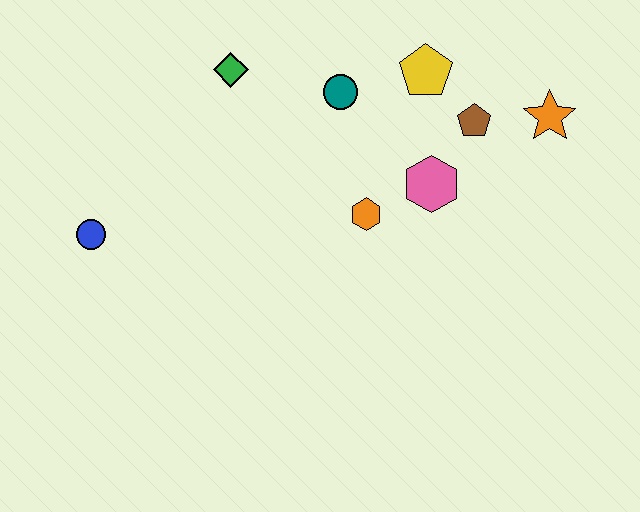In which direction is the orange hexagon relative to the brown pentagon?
The orange hexagon is to the left of the brown pentagon.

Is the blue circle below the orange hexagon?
Yes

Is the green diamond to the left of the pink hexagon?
Yes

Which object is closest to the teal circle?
The yellow pentagon is closest to the teal circle.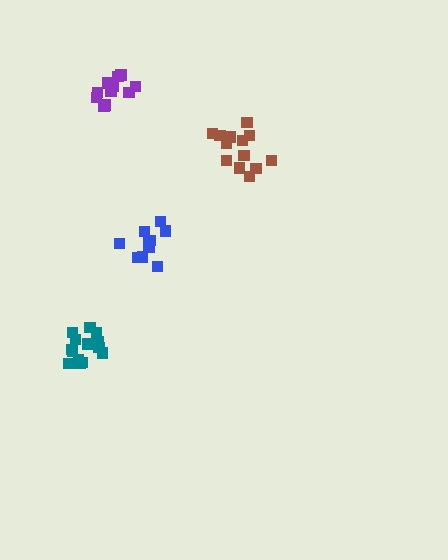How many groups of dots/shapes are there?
There are 4 groups.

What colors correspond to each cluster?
The clusters are colored: blue, teal, purple, brown.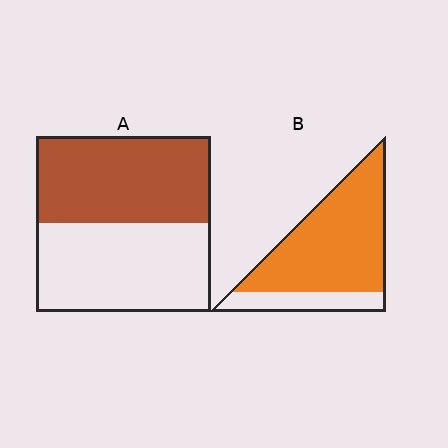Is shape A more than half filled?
Roughly half.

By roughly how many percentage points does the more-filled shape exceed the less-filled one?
By roughly 30 percentage points (B over A).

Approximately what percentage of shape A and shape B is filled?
A is approximately 50% and B is approximately 80%.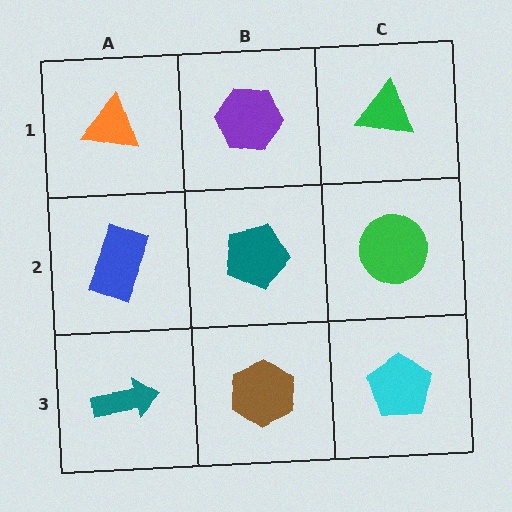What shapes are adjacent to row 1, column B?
A teal pentagon (row 2, column B), an orange triangle (row 1, column A), a green triangle (row 1, column C).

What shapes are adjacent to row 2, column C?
A green triangle (row 1, column C), a cyan pentagon (row 3, column C), a teal pentagon (row 2, column B).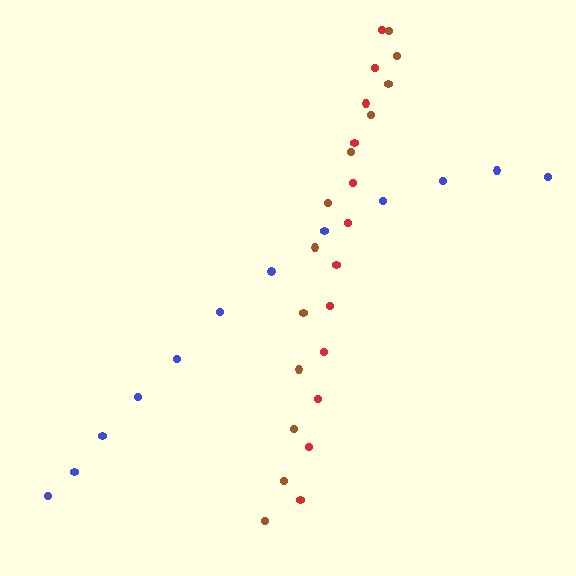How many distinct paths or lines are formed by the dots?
There are 3 distinct paths.